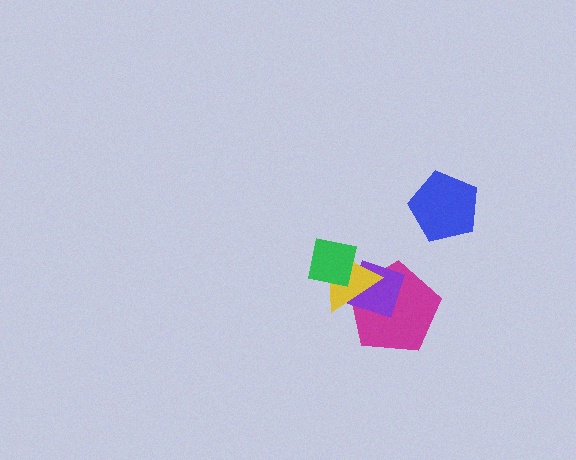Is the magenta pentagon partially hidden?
Yes, it is partially covered by another shape.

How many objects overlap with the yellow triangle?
3 objects overlap with the yellow triangle.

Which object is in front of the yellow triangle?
The green square is in front of the yellow triangle.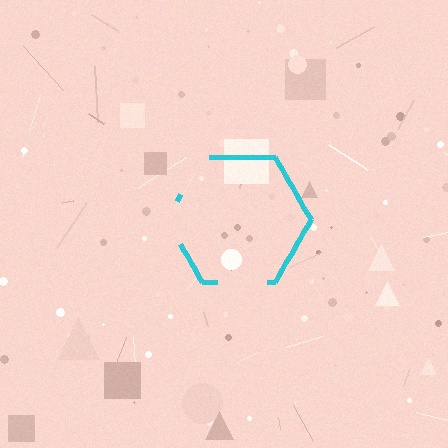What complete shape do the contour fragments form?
The contour fragments form a hexagon.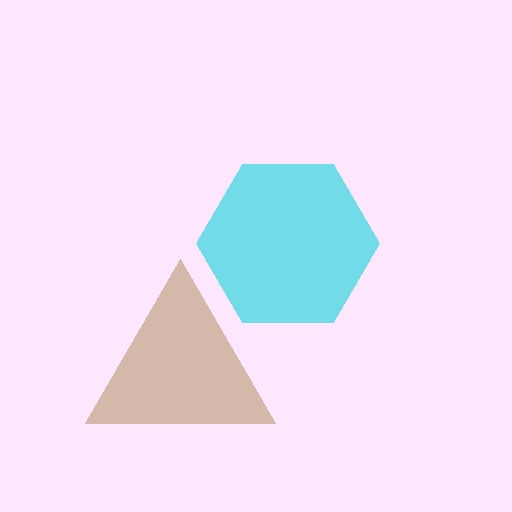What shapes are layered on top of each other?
The layered shapes are: a cyan hexagon, a brown triangle.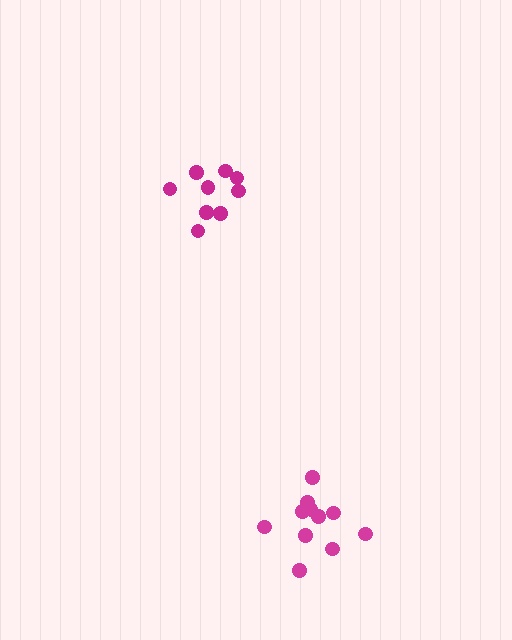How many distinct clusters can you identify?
There are 2 distinct clusters.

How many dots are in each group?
Group 1: 11 dots, Group 2: 9 dots (20 total).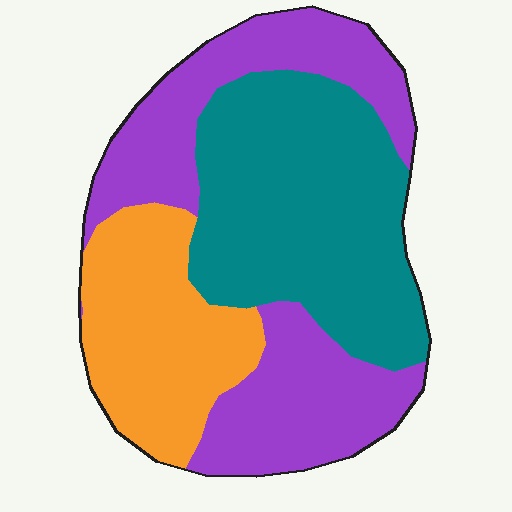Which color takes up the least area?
Orange, at roughly 25%.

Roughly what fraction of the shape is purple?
Purple covers about 40% of the shape.